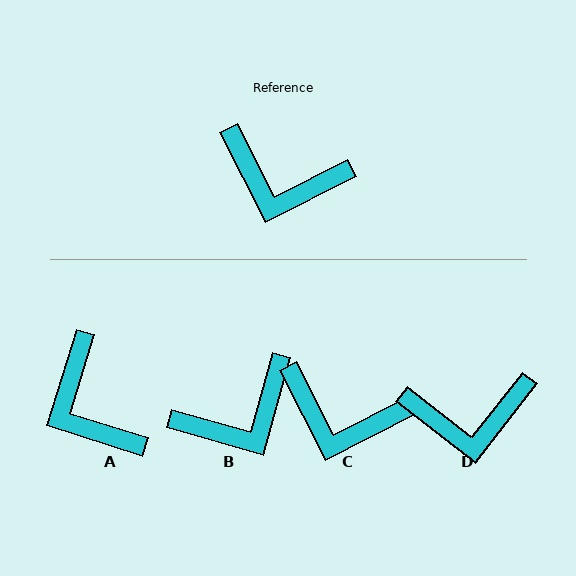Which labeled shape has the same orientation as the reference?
C.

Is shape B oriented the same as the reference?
No, it is off by about 47 degrees.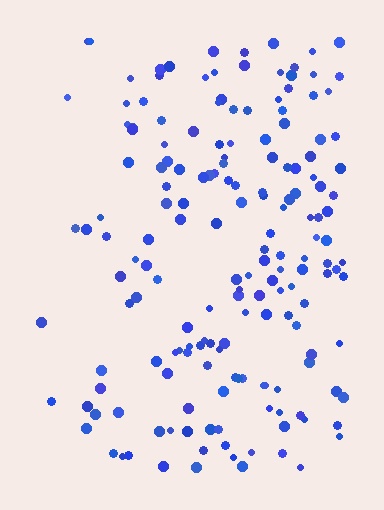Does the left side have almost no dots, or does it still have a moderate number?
Still a moderate number, just noticeably fewer than the right.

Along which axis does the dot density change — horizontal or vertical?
Horizontal.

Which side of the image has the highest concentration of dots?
The right.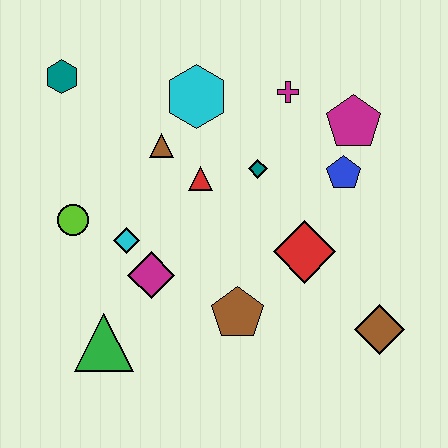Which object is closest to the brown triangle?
The red triangle is closest to the brown triangle.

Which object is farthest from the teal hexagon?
The brown diamond is farthest from the teal hexagon.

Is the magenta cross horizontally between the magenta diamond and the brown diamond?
Yes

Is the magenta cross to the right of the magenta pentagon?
No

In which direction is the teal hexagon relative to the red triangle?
The teal hexagon is to the left of the red triangle.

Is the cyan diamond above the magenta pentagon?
No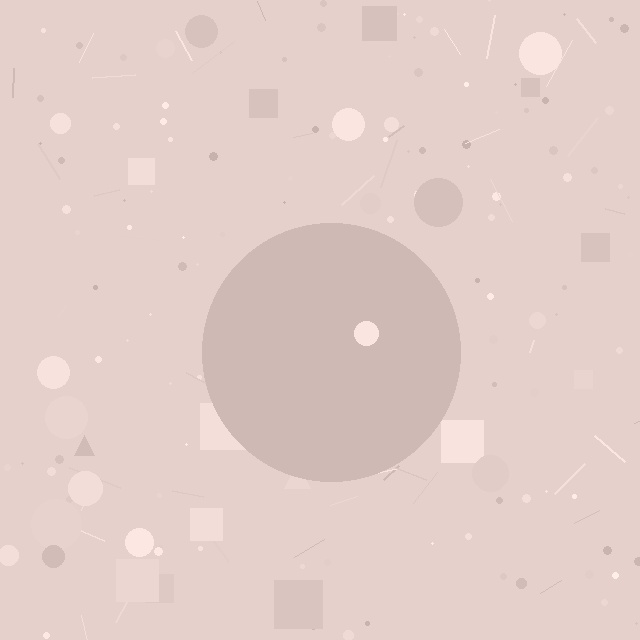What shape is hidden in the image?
A circle is hidden in the image.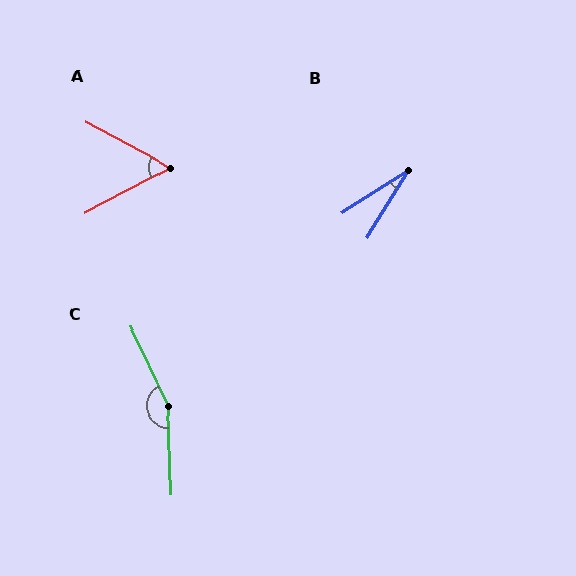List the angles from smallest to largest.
B (26°), A (56°), C (157°).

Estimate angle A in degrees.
Approximately 56 degrees.